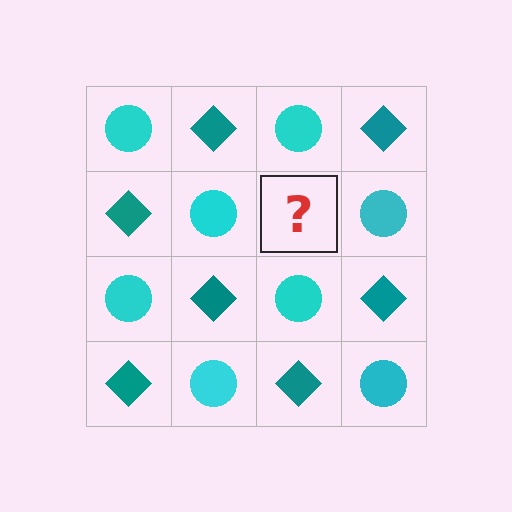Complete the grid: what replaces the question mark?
The question mark should be replaced with a teal diamond.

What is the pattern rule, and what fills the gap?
The rule is that it alternates cyan circle and teal diamond in a checkerboard pattern. The gap should be filled with a teal diamond.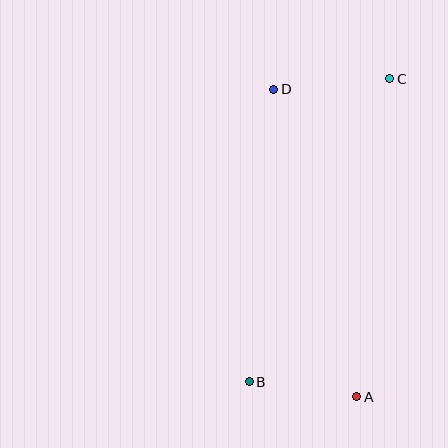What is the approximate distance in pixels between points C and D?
The distance between C and D is approximately 116 pixels.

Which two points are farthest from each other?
Points B and C are farthest from each other.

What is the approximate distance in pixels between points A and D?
The distance between A and D is approximately 319 pixels.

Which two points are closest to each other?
Points A and B are closest to each other.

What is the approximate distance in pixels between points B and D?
The distance between B and D is approximately 293 pixels.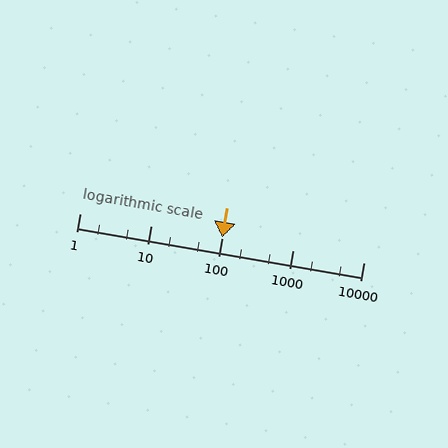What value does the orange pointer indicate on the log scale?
The pointer indicates approximately 100.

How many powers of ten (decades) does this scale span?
The scale spans 4 decades, from 1 to 10000.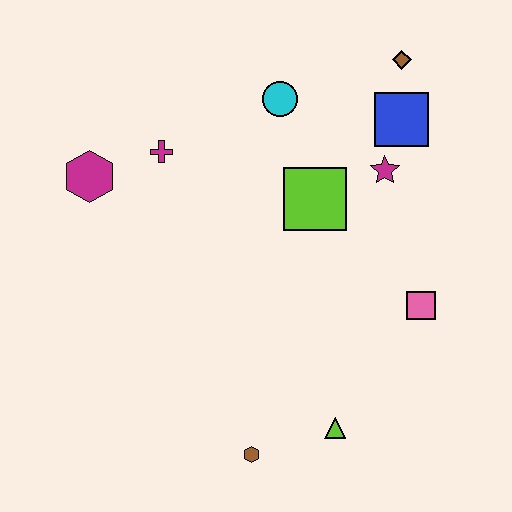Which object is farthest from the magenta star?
The brown hexagon is farthest from the magenta star.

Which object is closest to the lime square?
The magenta star is closest to the lime square.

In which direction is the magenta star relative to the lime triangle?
The magenta star is above the lime triangle.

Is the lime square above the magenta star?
No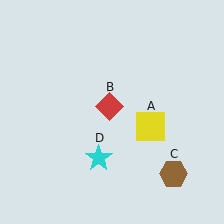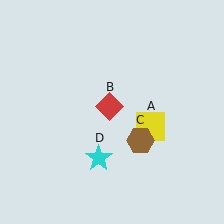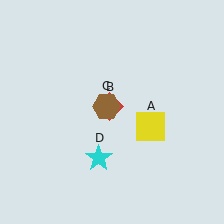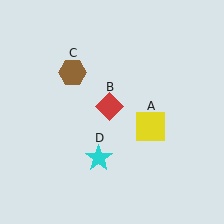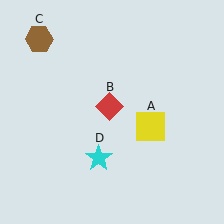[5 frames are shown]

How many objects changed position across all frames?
1 object changed position: brown hexagon (object C).